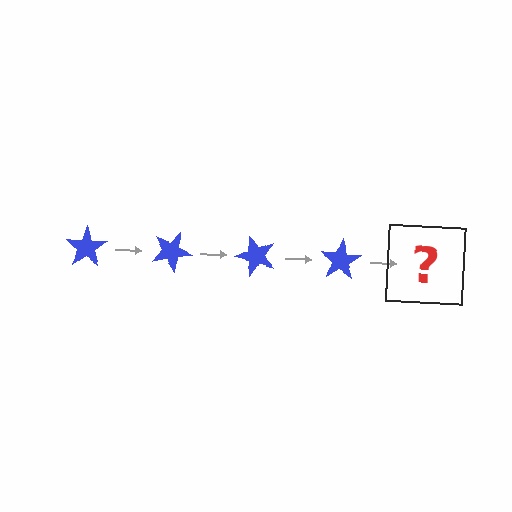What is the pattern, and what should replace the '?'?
The pattern is that the star rotates 25 degrees each step. The '?' should be a blue star rotated 100 degrees.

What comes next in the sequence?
The next element should be a blue star rotated 100 degrees.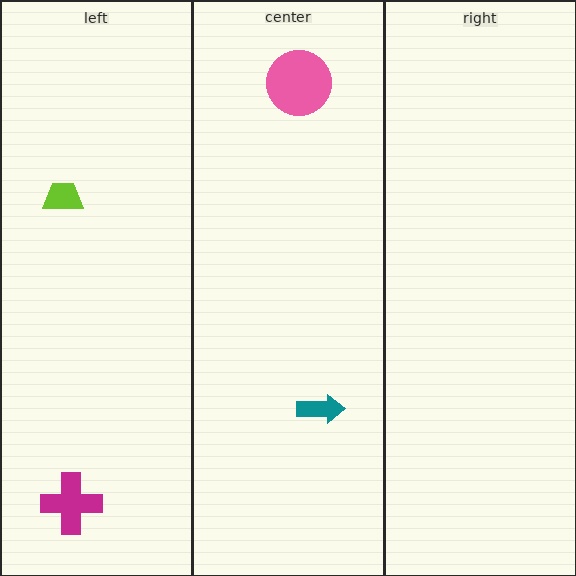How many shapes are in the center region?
2.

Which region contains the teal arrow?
The center region.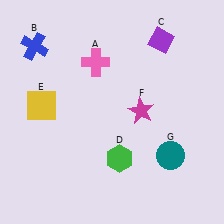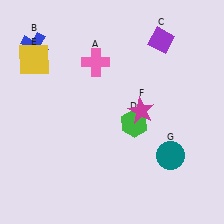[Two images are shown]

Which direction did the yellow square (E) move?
The yellow square (E) moved up.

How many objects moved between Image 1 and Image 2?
2 objects moved between the two images.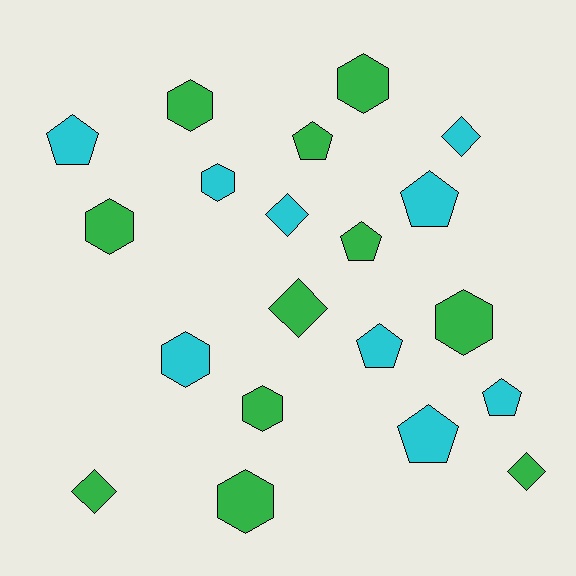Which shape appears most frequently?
Hexagon, with 8 objects.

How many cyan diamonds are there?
There are 2 cyan diamonds.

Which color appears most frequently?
Green, with 11 objects.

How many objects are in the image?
There are 20 objects.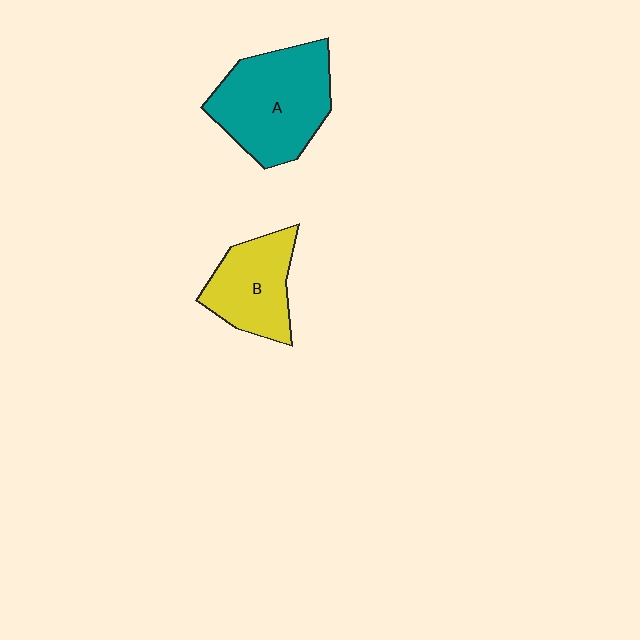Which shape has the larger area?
Shape A (teal).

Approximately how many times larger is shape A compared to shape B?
Approximately 1.5 times.